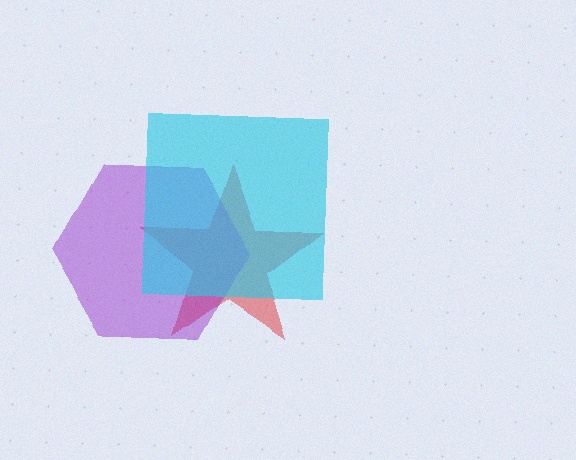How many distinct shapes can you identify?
There are 3 distinct shapes: a red star, a purple hexagon, a cyan square.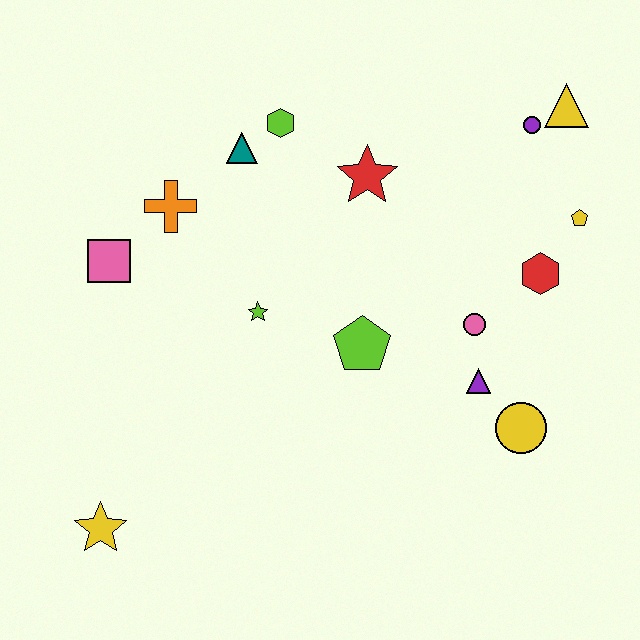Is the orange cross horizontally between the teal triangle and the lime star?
No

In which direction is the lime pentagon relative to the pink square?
The lime pentagon is to the right of the pink square.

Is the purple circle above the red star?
Yes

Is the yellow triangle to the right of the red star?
Yes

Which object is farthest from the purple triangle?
The yellow star is farthest from the purple triangle.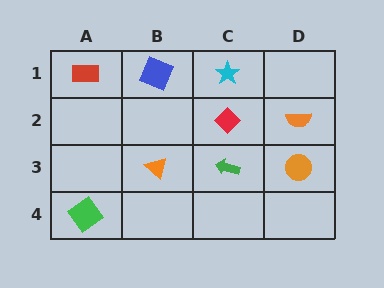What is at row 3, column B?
An orange triangle.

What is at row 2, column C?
A red diamond.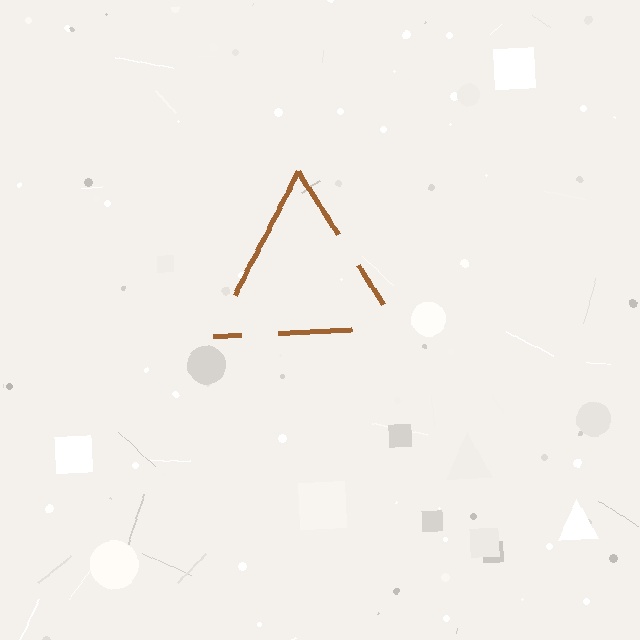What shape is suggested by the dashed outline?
The dashed outline suggests a triangle.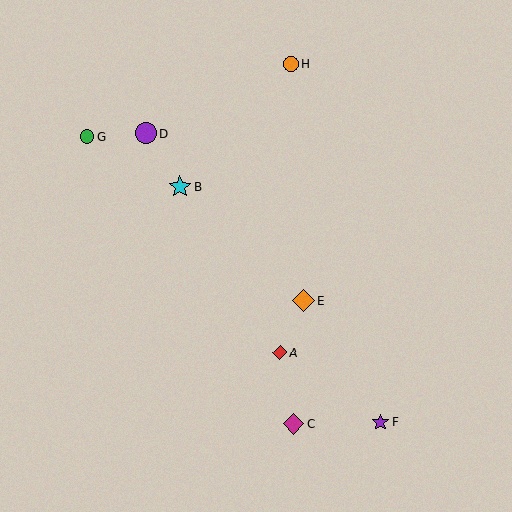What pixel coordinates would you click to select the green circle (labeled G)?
Click at (87, 137) to select the green circle G.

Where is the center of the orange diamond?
The center of the orange diamond is at (303, 301).